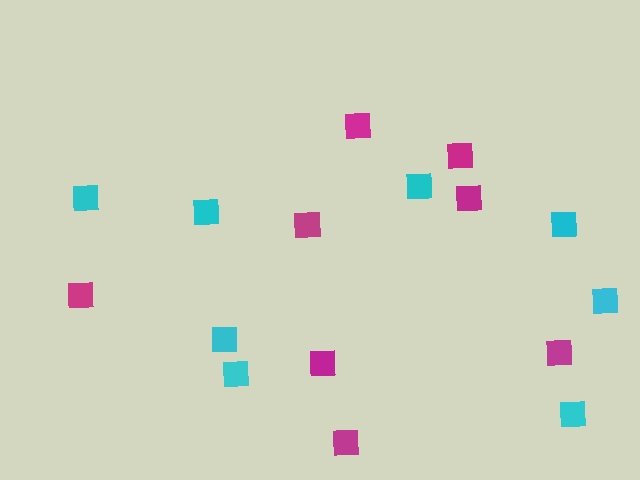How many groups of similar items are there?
There are 2 groups: one group of magenta squares (8) and one group of cyan squares (8).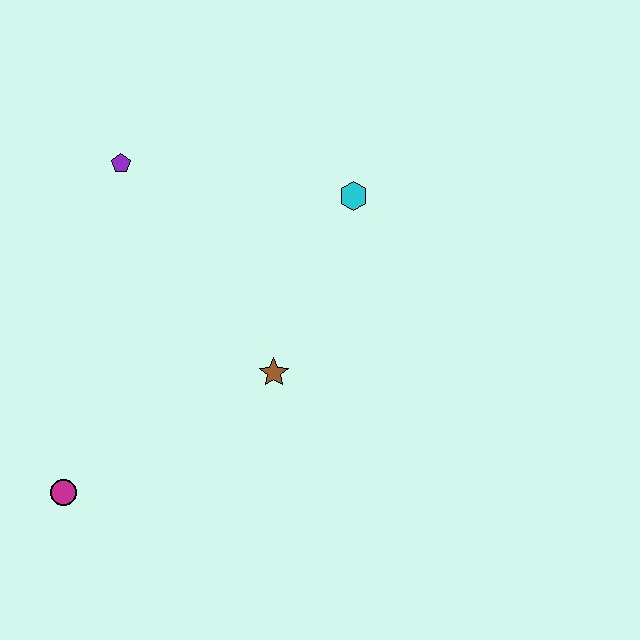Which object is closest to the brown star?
The cyan hexagon is closest to the brown star.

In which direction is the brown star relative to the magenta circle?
The brown star is to the right of the magenta circle.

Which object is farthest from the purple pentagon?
The magenta circle is farthest from the purple pentagon.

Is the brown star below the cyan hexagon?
Yes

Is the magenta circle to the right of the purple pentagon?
No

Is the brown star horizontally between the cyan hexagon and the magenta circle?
Yes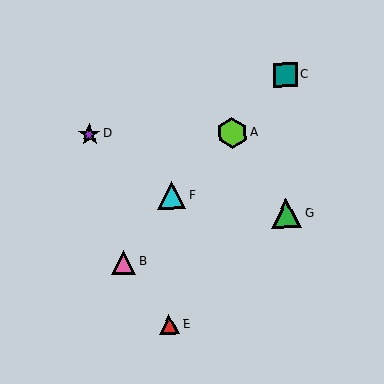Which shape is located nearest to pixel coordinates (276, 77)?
The teal square (labeled C) at (285, 75) is nearest to that location.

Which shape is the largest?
The lime hexagon (labeled A) is the largest.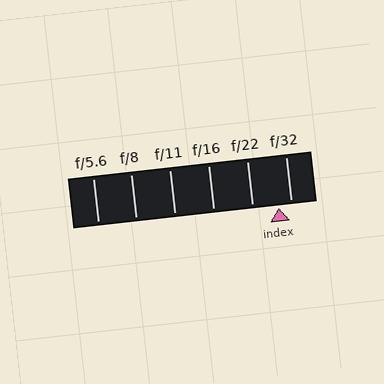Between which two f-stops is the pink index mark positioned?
The index mark is between f/22 and f/32.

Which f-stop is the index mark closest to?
The index mark is closest to f/32.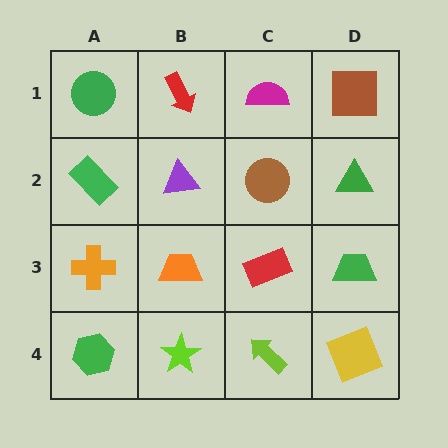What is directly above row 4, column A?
An orange cross.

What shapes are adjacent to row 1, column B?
A purple triangle (row 2, column B), a green circle (row 1, column A), a magenta semicircle (row 1, column C).